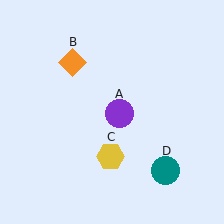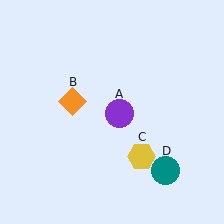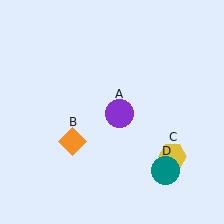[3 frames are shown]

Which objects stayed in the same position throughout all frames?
Purple circle (object A) and teal circle (object D) remained stationary.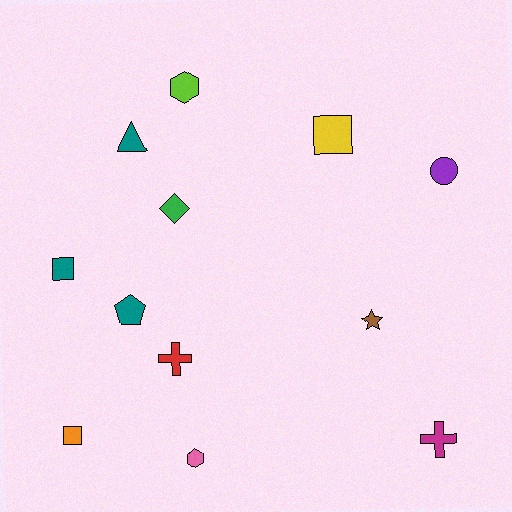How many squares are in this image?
There are 3 squares.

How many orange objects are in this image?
There is 1 orange object.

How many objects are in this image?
There are 12 objects.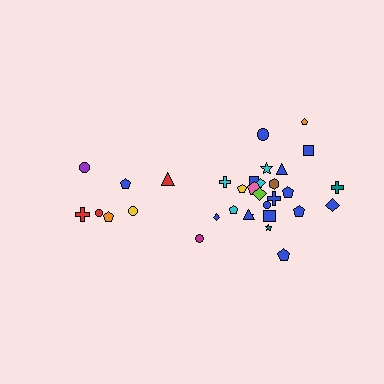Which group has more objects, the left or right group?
The right group.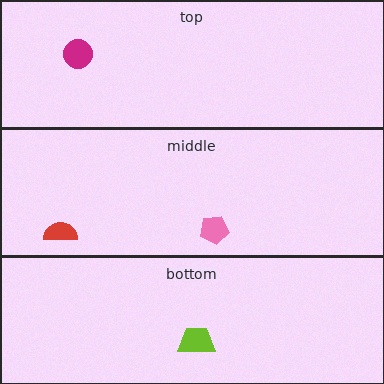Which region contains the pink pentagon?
The middle region.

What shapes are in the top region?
The magenta circle.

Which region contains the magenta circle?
The top region.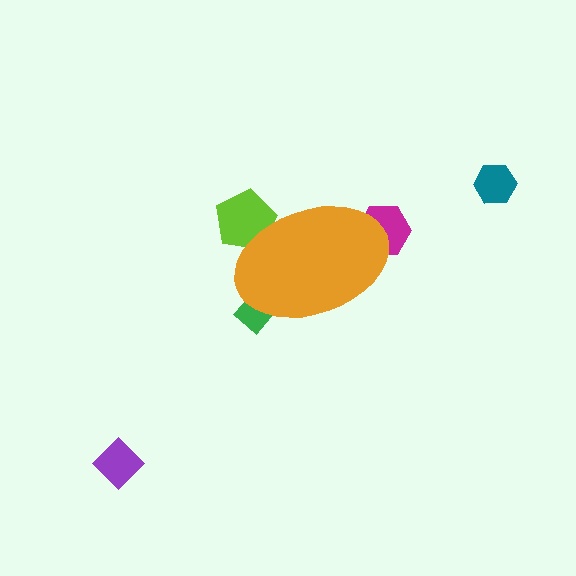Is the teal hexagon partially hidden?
No, the teal hexagon is fully visible.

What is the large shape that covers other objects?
An orange ellipse.